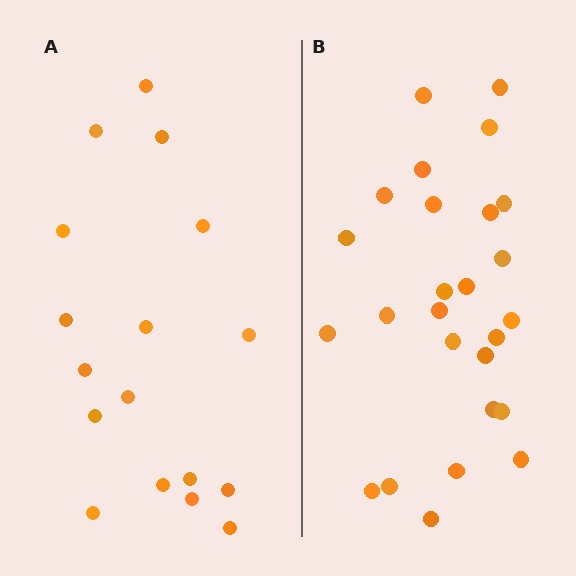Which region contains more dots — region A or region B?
Region B (the right region) has more dots.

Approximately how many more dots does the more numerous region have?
Region B has roughly 8 or so more dots than region A.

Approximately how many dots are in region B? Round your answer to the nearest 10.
About 30 dots. (The exact count is 26, which rounds to 30.)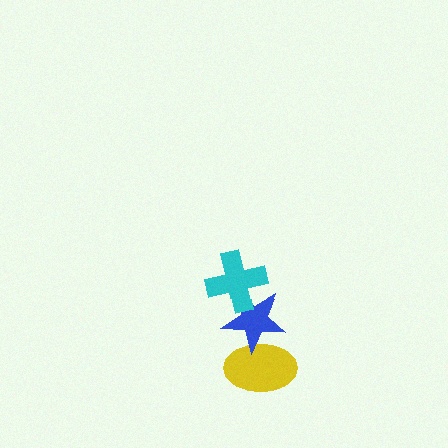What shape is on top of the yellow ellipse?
The blue star is on top of the yellow ellipse.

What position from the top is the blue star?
The blue star is 2nd from the top.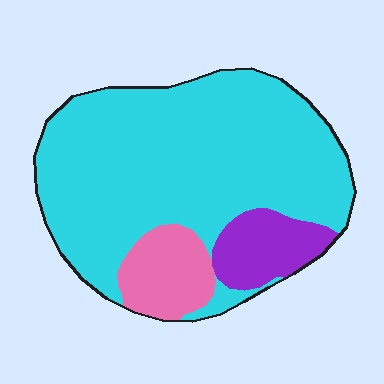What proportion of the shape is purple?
Purple takes up about one eighth (1/8) of the shape.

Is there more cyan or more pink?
Cyan.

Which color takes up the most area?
Cyan, at roughly 75%.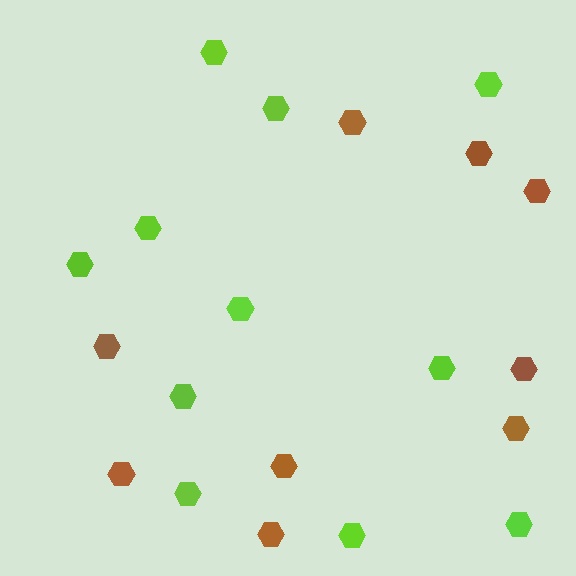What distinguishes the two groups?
There are 2 groups: one group of lime hexagons (11) and one group of brown hexagons (9).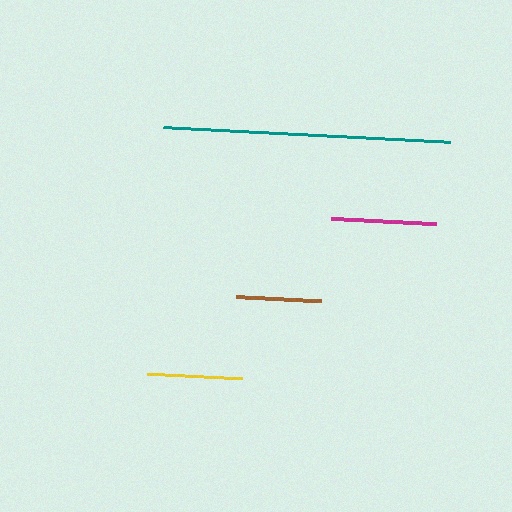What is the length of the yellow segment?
The yellow segment is approximately 95 pixels long.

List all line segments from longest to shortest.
From longest to shortest: teal, magenta, yellow, brown.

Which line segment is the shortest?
The brown line is the shortest at approximately 85 pixels.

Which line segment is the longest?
The teal line is the longest at approximately 287 pixels.